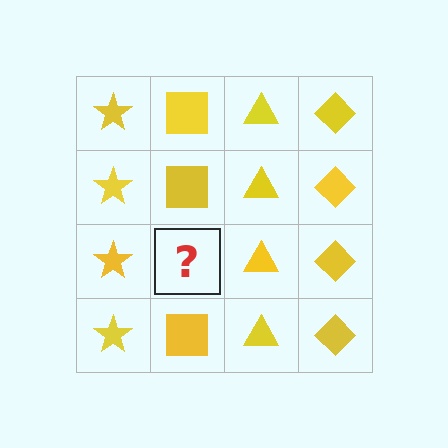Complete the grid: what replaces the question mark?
The question mark should be replaced with a yellow square.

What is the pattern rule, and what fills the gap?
The rule is that each column has a consistent shape. The gap should be filled with a yellow square.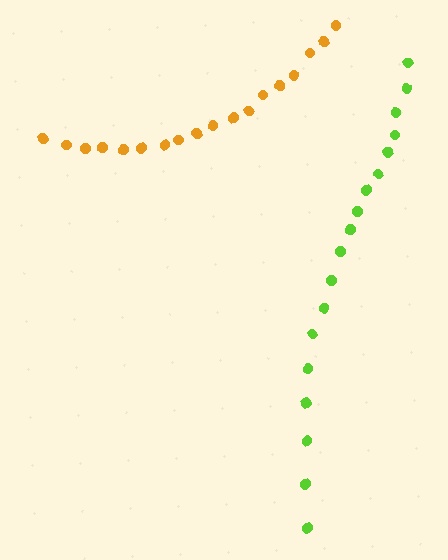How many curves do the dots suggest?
There are 2 distinct paths.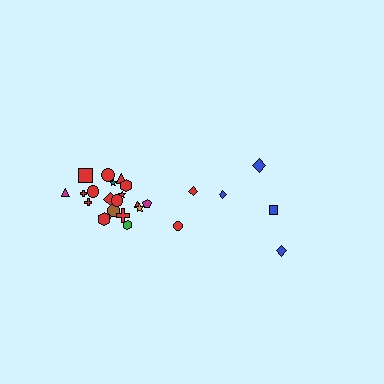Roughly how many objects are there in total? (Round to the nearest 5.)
Roughly 25 objects in total.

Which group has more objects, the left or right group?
The left group.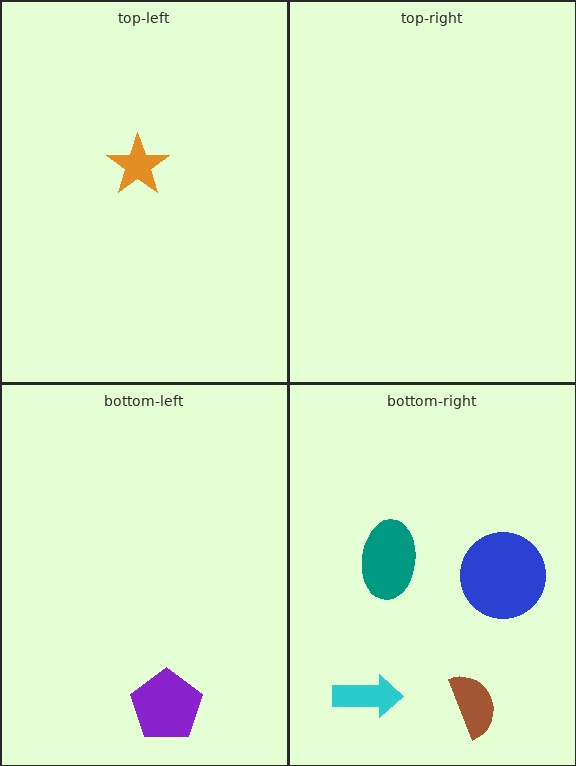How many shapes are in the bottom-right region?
4.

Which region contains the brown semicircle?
The bottom-right region.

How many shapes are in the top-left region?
1.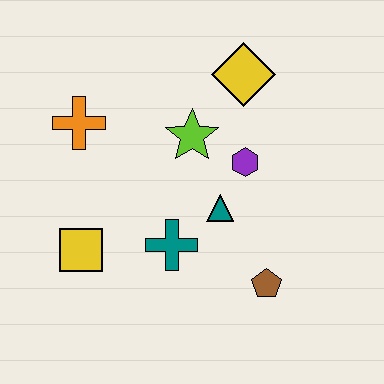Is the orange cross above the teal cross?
Yes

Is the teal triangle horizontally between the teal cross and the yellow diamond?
Yes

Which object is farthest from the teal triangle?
The orange cross is farthest from the teal triangle.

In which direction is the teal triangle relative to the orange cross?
The teal triangle is to the right of the orange cross.